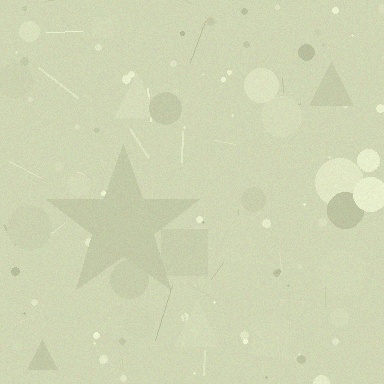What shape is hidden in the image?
A star is hidden in the image.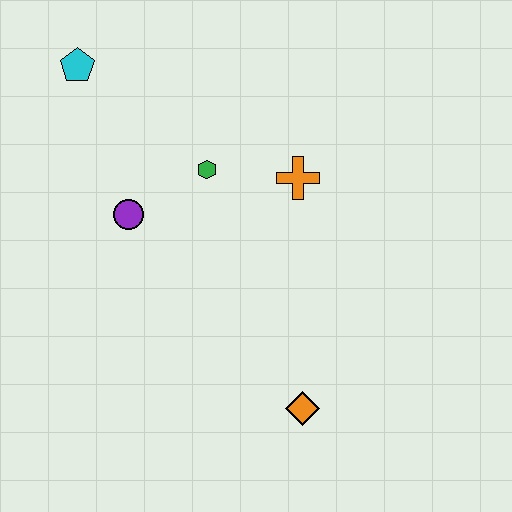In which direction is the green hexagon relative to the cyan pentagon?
The green hexagon is to the right of the cyan pentagon.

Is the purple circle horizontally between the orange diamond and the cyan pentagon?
Yes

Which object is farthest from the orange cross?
The cyan pentagon is farthest from the orange cross.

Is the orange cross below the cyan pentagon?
Yes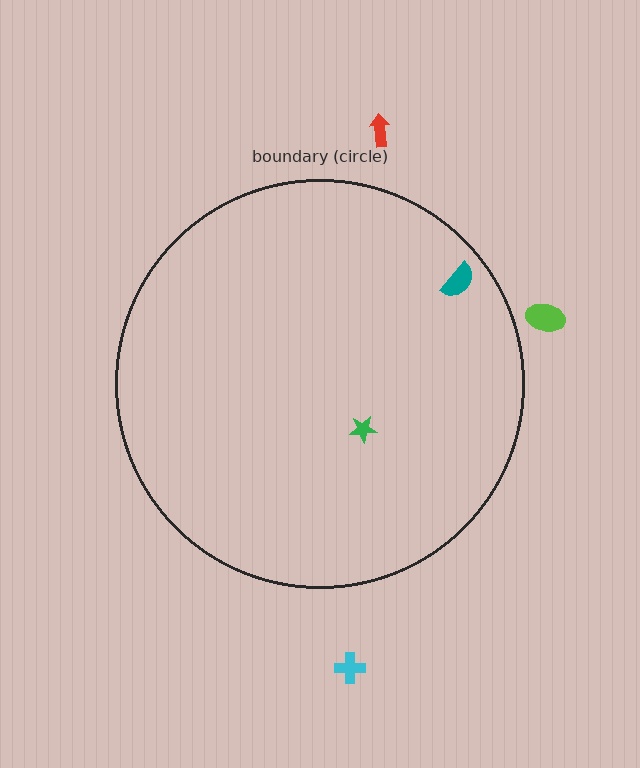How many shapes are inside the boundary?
2 inside, 3 outside.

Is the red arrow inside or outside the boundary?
Outside.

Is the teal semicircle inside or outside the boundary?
Inside.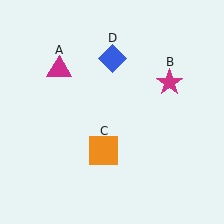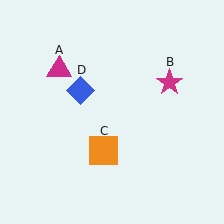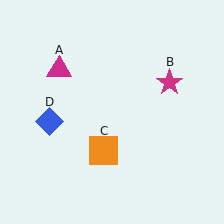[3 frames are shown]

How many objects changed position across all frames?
1 object changed position: blue diamond (object D).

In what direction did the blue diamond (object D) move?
The blue diamond (object D) moved down and to the left.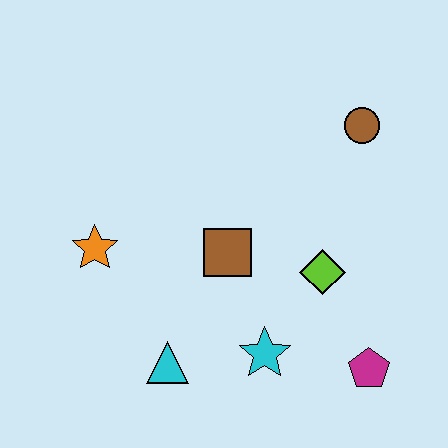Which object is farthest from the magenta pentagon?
The orange star is farthest from the magenta pentagon.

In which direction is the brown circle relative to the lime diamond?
The brown circle is above the lime diamond.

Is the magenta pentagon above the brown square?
No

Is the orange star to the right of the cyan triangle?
No